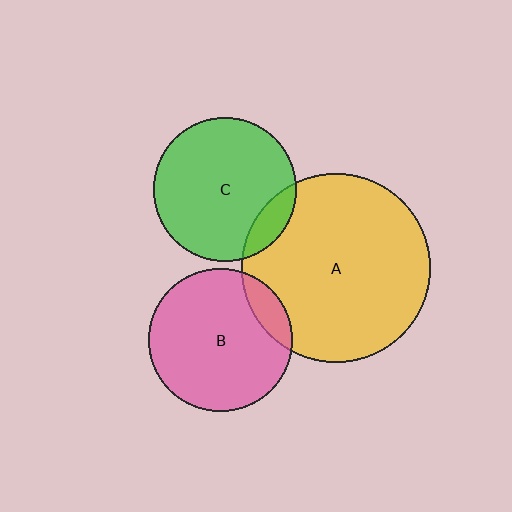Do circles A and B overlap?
Yes.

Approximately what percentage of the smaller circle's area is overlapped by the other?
Approximately 10%.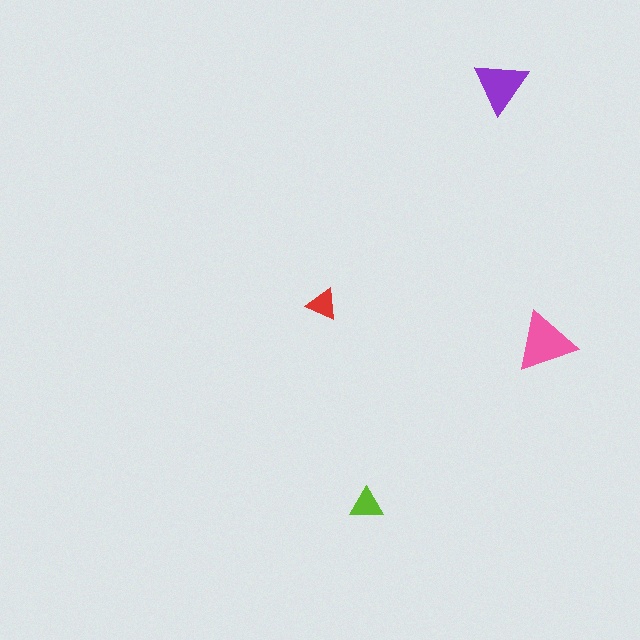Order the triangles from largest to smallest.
the pink one, the purple one, the lime one, the red one.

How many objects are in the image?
There are 4 objects in the image.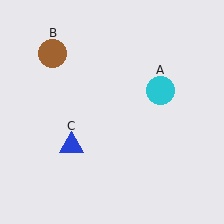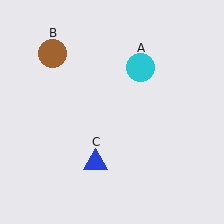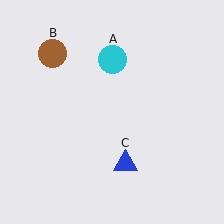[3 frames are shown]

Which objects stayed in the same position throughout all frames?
Brown circle (object B) remained stationary.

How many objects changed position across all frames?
2 objects changed position: cyan circle (object A), blue triangle (object C).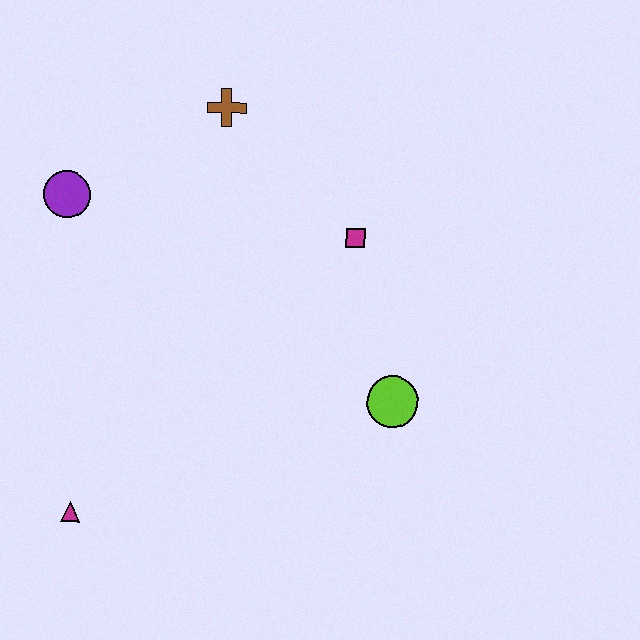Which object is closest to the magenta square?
The lime circle is closest to the magenta square.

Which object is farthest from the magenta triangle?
The brown cross is farthest from the magenta triangle.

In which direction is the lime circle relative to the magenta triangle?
The lime circle is to the right of the magenta triangle.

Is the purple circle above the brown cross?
No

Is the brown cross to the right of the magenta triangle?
Yes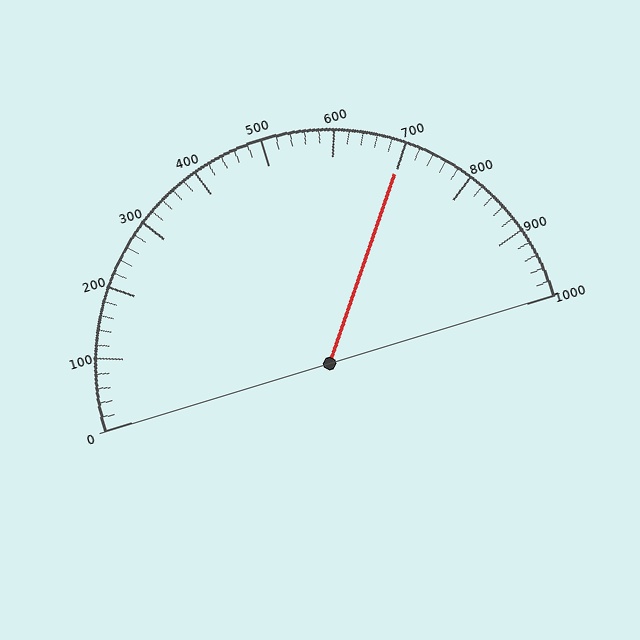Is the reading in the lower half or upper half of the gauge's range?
The reading is in the upper half of the range (0 to 1000).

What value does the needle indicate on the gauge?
The needle indicates approximately 700.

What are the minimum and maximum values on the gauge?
The gauge ranges from 0 to 1000.